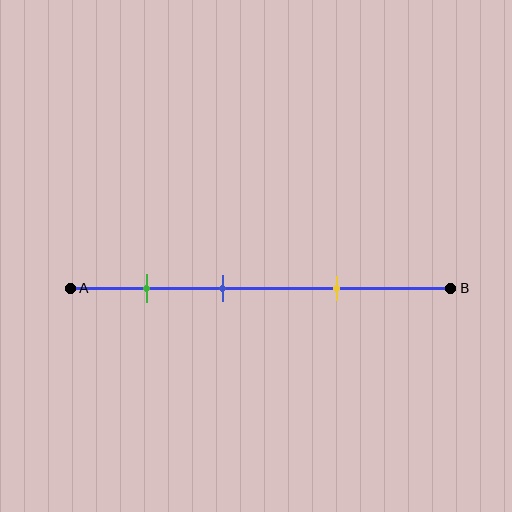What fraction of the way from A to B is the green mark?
The green mark is approximately 20% (0.2) of the way from A to B.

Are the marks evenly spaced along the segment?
Yes, the marks are approximately evenly spaced.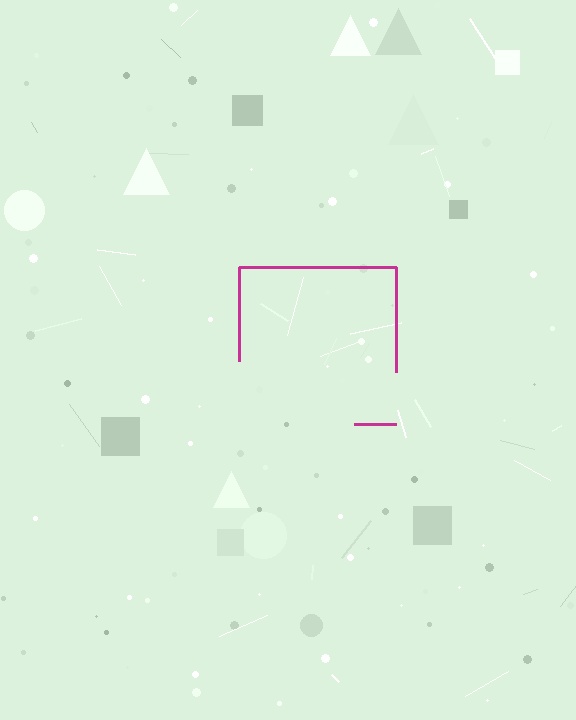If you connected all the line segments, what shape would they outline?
They would outline a square.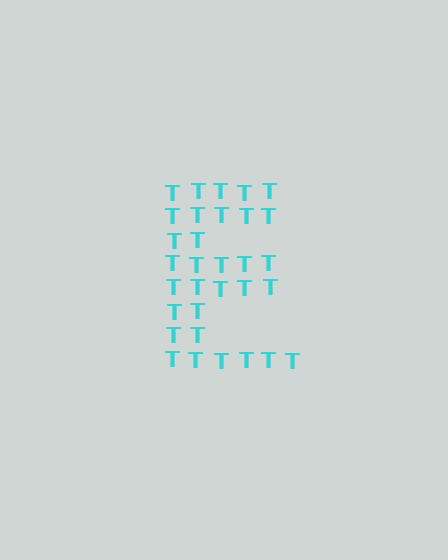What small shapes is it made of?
It is made of small letter T's.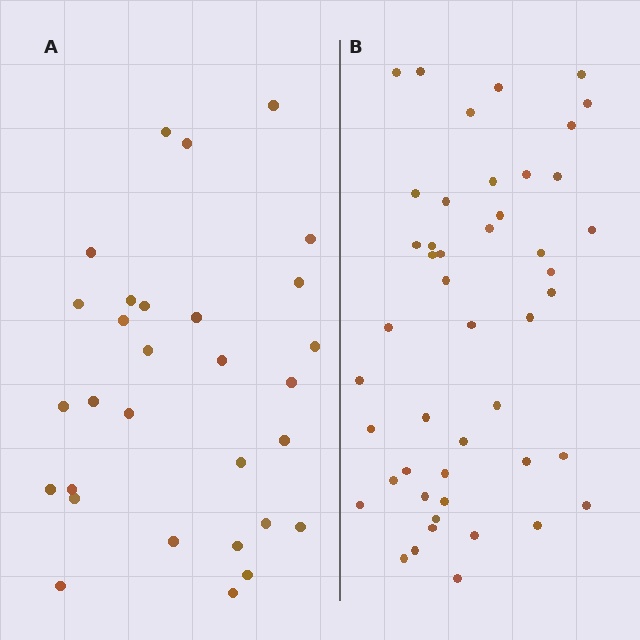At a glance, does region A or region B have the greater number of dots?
Region B (the right region) has more dots.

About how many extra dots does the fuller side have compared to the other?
Region B has approximately 15 more dots than region A.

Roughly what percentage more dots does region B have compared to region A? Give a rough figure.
About 55% more.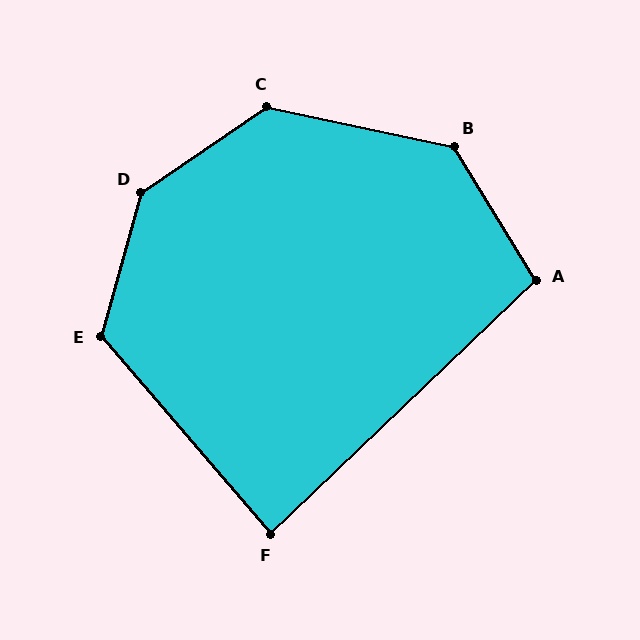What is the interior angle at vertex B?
Approximately 133 degrees (obtuse).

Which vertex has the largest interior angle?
D, at approximately 140 degrees.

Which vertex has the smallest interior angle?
F, at approximately 87 degrees.